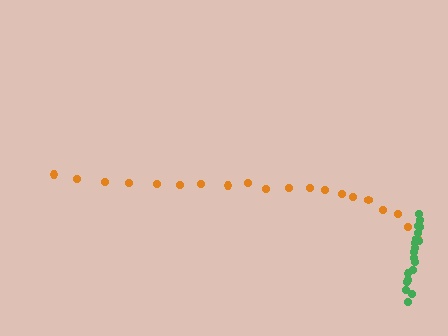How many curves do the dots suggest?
There are 2 distinct paths.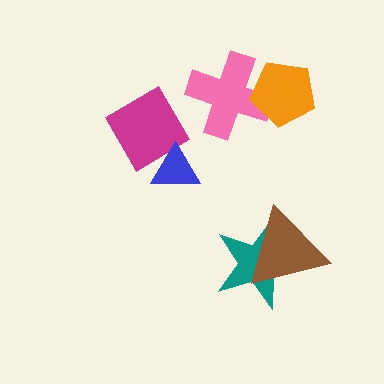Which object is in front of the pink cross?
The orange pentagon is in front of the pink cross.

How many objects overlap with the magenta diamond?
1 object overlaps with the magenta diamond.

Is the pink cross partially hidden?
Yes, it is partially covered by another shape.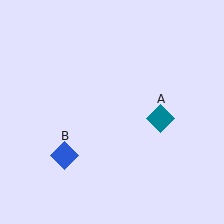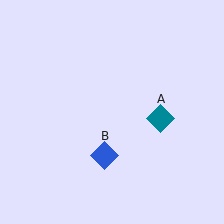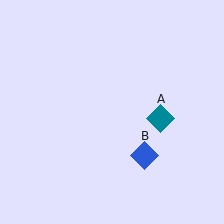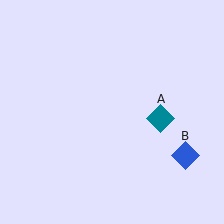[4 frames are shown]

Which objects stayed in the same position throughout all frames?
Teal diamond (object A) remained stationary.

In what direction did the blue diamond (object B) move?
The blue diamond (object B) moved right.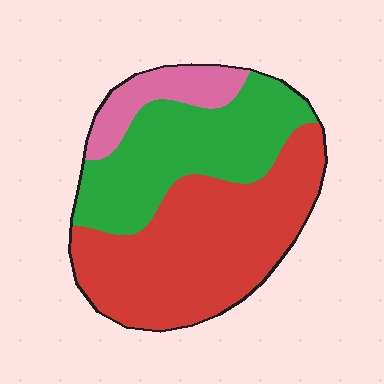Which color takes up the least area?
Pink, at roughly 10%.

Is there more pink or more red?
Red.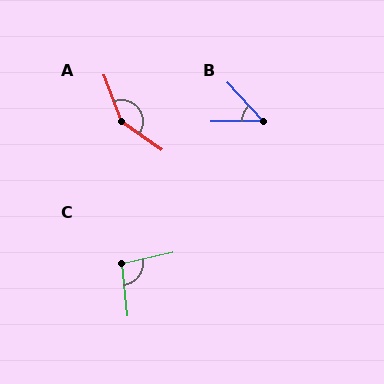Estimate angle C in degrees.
Approximately 96 degrees.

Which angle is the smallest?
B, at approximately 49 degrees.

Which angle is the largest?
A, at approximately 145 degrees.